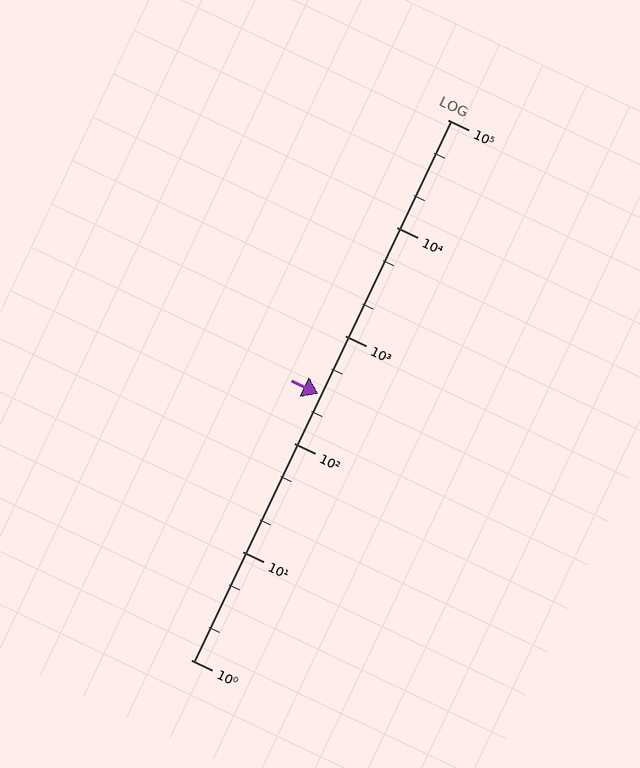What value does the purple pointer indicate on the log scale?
The pointer indicates approximately 290.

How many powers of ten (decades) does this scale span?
The scale spans 5 decades, from 1 to 100000.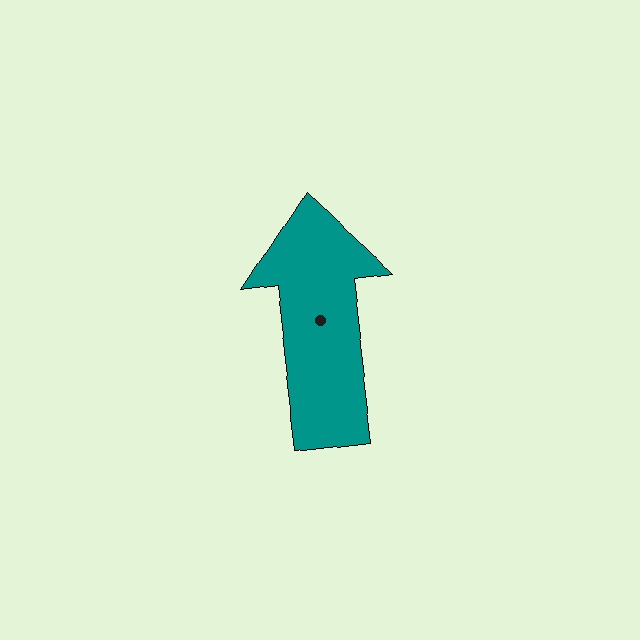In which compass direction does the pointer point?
North.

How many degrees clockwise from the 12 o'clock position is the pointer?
Approximately 353 degrees.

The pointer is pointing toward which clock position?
Roughly 12 o'clock.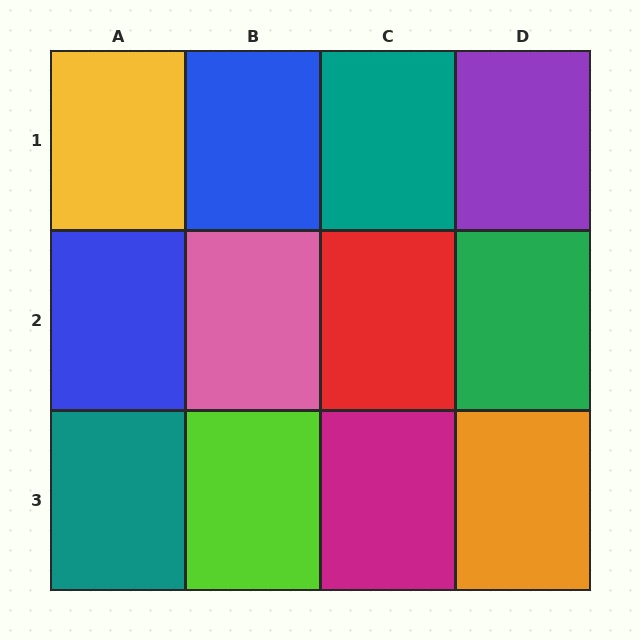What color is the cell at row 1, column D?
Purple.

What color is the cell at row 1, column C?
Teal.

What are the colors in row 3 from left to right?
Teal, lime, magenta, orange.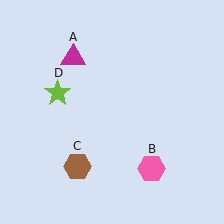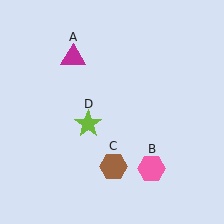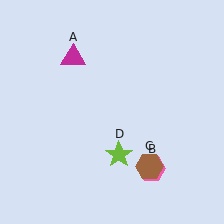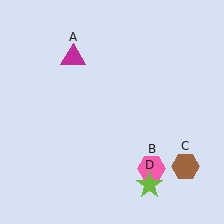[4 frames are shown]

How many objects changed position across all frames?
2 objects changed position: brown hexagon (object C), lime star (object D).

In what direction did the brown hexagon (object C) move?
The brown hexagon (object C) moved right.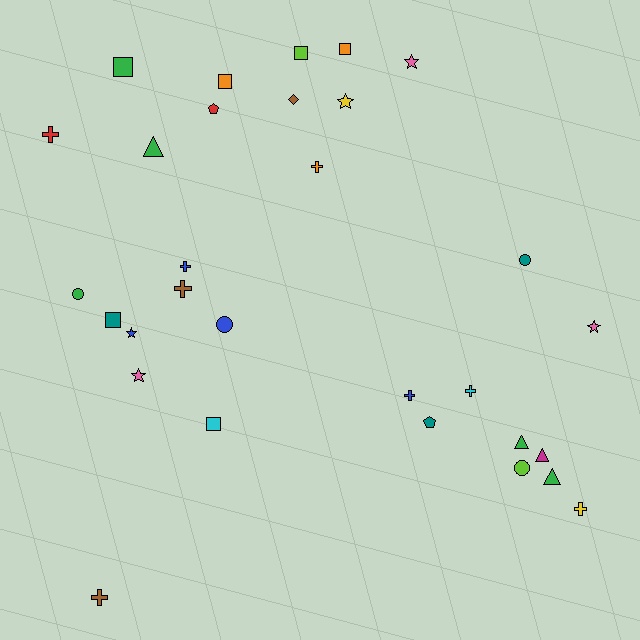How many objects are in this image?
There are 30 objects.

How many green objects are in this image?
There are 5 green objects.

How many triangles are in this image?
There are 4 triangles.